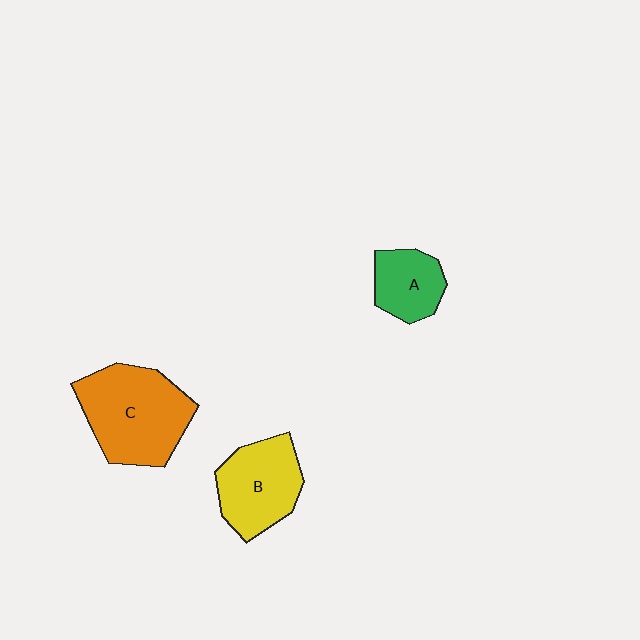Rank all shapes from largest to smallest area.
From largest to smallest: C (orange), B (yellow), A (green).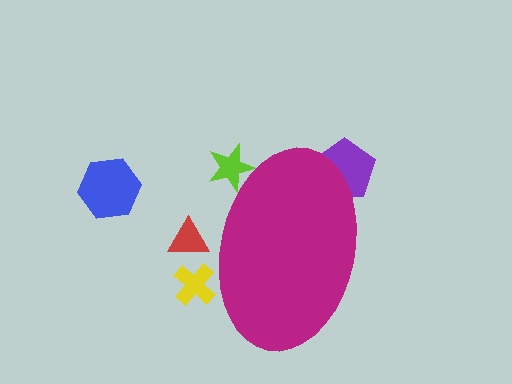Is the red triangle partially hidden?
Yes, the red triangle is partially hidden behind the magenta ellipse.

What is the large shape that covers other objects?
A magenta ellipse.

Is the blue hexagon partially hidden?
No, the blue hexagon is fully visible.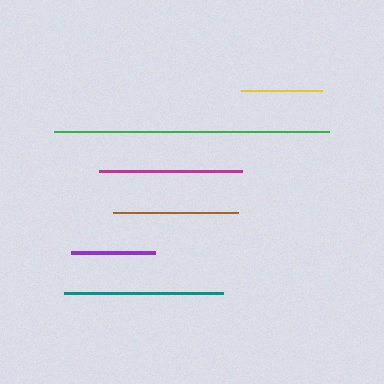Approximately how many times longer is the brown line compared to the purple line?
The brown line is approximately 1.5 times the length of the purple line.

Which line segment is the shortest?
The yellow line is the shortest at approximately 81 pixels.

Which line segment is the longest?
The green line is the longest at approximately 276 pixels.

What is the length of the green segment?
The green segment is approximately 276 pixels long.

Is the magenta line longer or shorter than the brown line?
The magenta line is longer than the brown line.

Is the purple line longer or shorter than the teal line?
The teal line is longer than the purple line.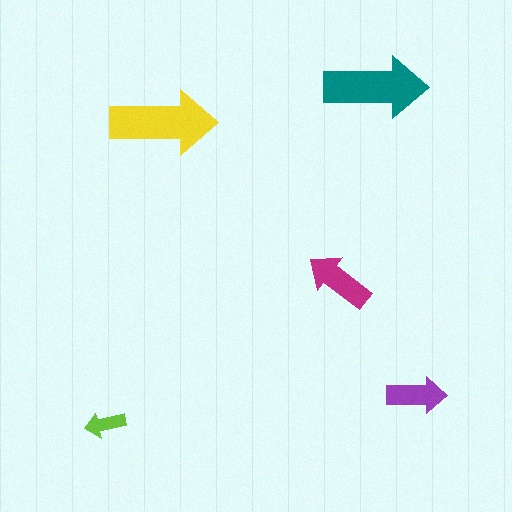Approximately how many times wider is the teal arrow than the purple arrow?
About 1.5 times wider.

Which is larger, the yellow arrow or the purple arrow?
The yellow one.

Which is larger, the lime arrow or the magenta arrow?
The magenta one.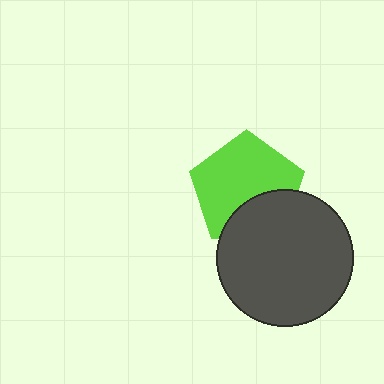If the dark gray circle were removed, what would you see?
You would see the complete lime pentagon.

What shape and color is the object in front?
The object in front is a dark gray circle.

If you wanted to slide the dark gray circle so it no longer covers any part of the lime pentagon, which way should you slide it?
Slide it down — that is the most direct way to separate the two shapes.